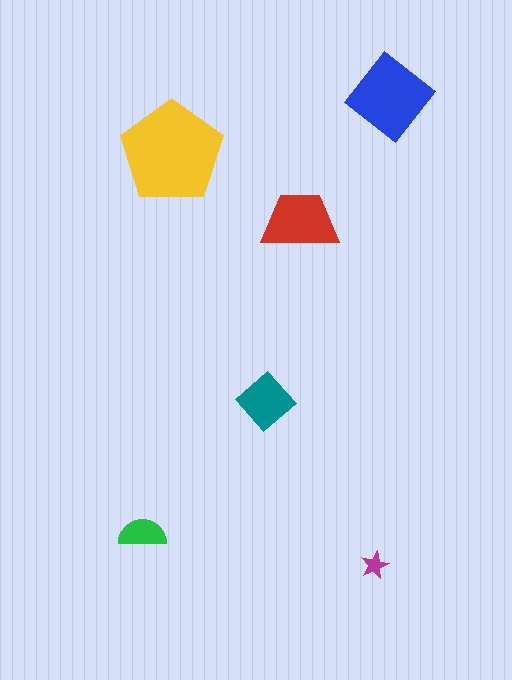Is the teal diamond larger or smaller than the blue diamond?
Smaller.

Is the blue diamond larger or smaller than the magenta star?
Larger.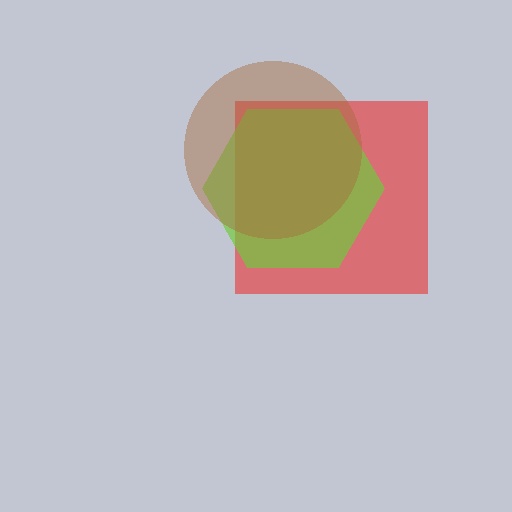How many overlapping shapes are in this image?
There are 3 overlapping shapes in the image.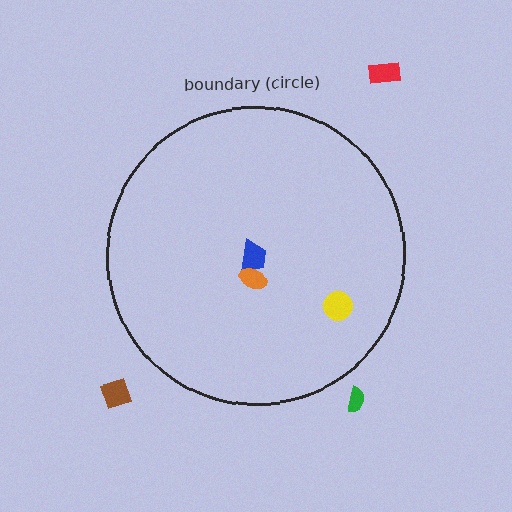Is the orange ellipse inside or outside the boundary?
Inside.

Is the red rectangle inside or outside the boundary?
Outside.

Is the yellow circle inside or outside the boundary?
Inside.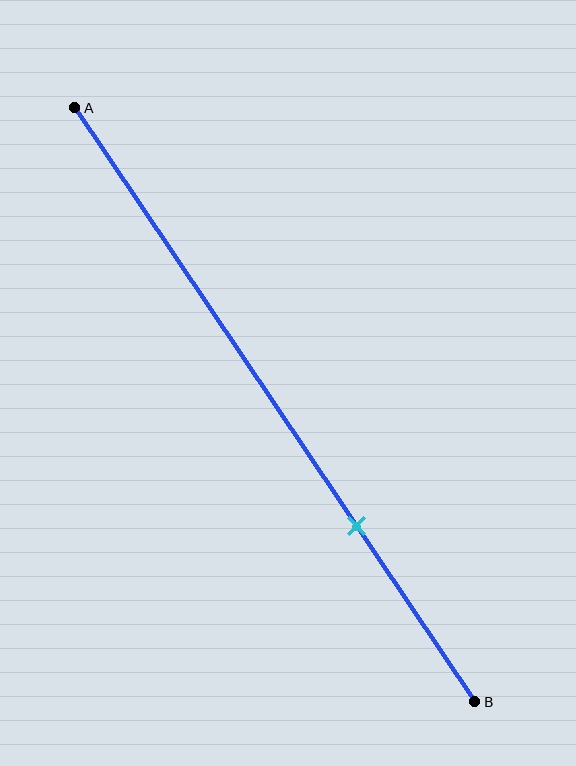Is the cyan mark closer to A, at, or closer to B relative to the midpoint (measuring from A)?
The cyan mark is closer to point B than the midpoint of segment AB.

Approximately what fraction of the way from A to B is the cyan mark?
The cyan mark is approximately 70% of the way from A to B.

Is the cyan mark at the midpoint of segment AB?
No, the mark is at about 70% from A, not at the 50% midpoint.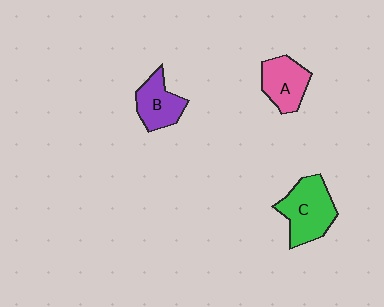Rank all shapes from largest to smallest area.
From largest to smallest: C (green), A (pink), B (purple).